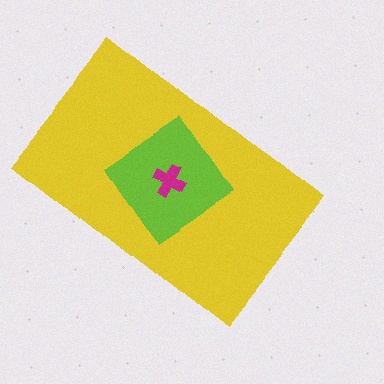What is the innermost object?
The magenta cross.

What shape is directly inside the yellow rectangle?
The lime diamond.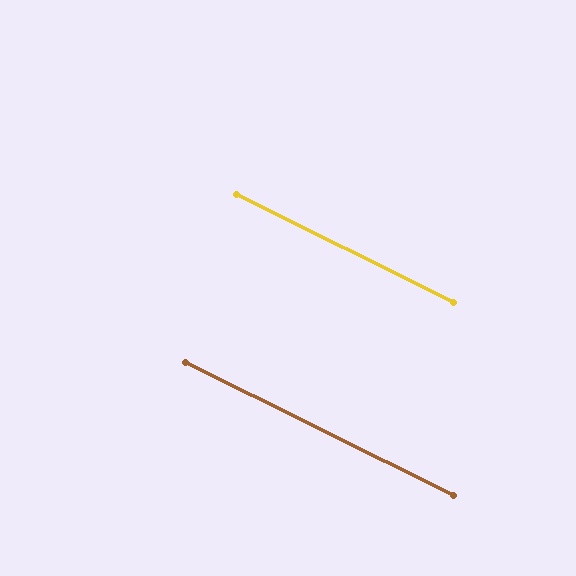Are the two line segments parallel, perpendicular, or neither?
Parallel — their directions differ by only 0.3°.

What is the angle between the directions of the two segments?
Approximately 0 degrees.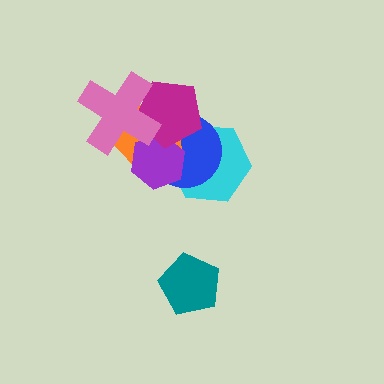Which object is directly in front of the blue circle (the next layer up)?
The orange pentagon is directly in front of the blue circle.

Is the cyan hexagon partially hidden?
Yes, it is partially covered by another shape.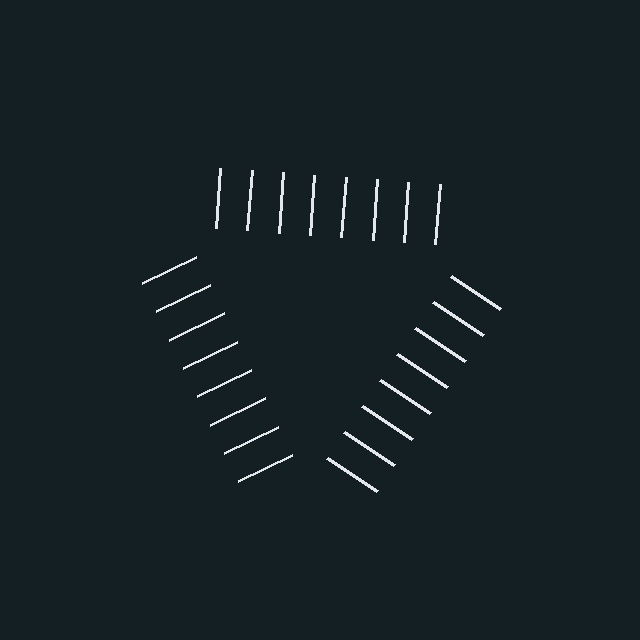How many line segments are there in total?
24 — 8 along each of the 3 edges.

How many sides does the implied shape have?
3 sides — the line-ends trace a triangle.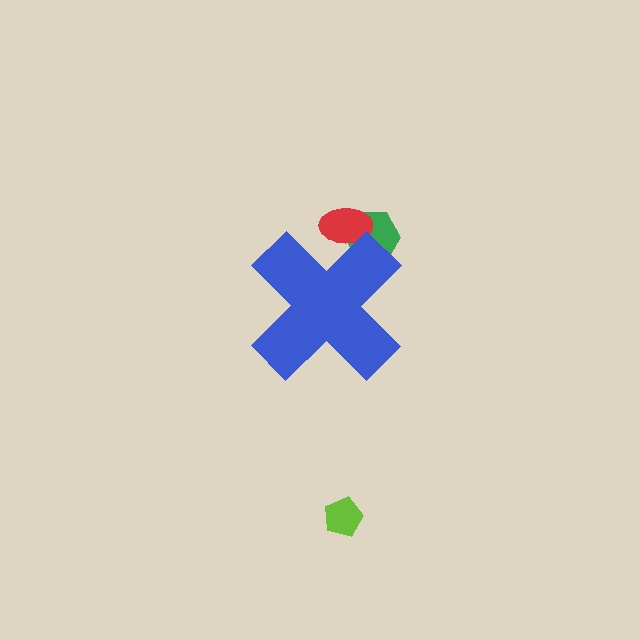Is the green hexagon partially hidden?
Yes, the green hexagon is partially hidden behind the blue cross.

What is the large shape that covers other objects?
A blue cross.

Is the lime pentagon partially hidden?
No, the lime pentagon is fully visible.